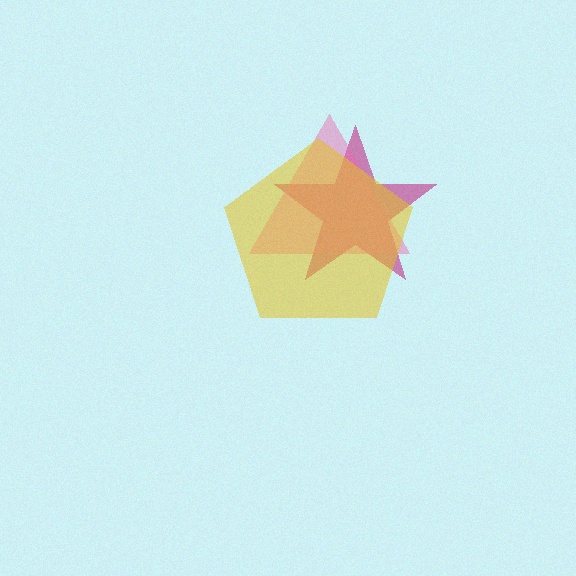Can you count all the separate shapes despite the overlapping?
Yes, there are 3 separate shapes.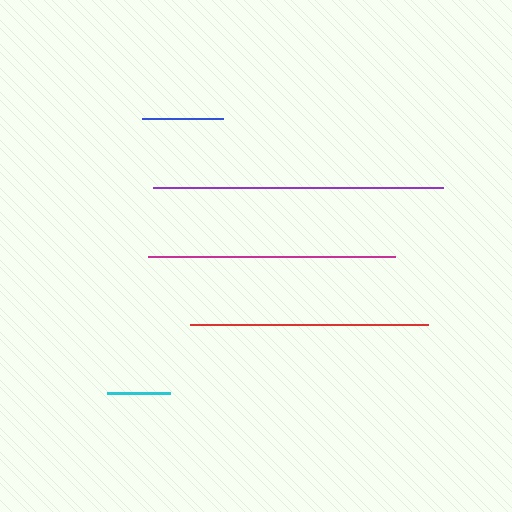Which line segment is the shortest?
The cyan line is the shortest at approximately 63 pixels.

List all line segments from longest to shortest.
From longest to shortest: purple, magenta, red, blue, cyan.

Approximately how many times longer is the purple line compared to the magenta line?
The purple line is approximately 1.2 times the length of the magenta line.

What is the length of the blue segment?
The blue segment is approximately 81 pixels long.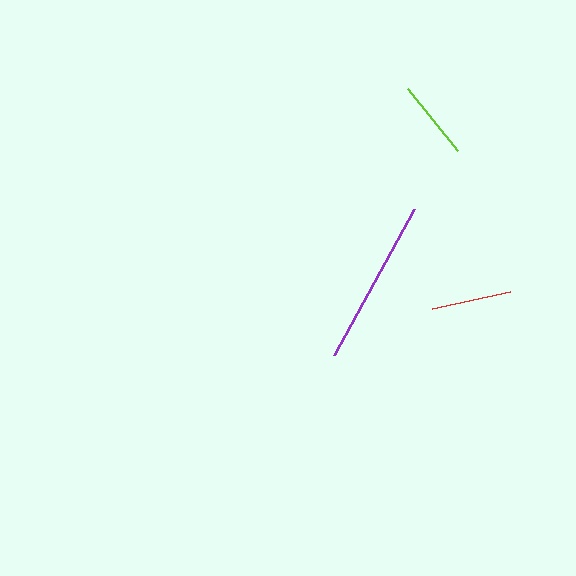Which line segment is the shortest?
The lime line is the shortest at approximately 80 pixels.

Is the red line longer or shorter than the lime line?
The red line is longer than the lime line.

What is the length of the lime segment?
The lime segment is approximately 80 pixels long.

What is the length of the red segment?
The red segment is approximately 80 pixels long.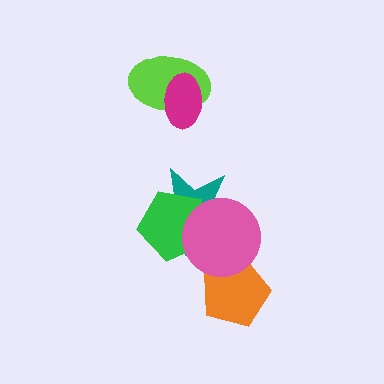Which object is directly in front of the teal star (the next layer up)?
The green pentagon is directly in front of the teal star.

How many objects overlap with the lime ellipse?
1 object overlaps with the lime ellipse.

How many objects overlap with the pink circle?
3 objects overlap with the pink circle.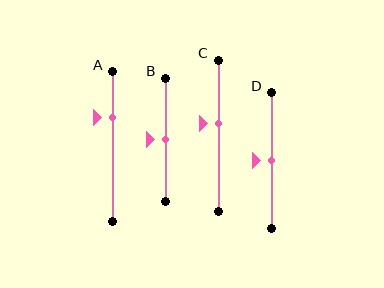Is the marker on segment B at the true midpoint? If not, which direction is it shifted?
Yes, the marker on segment B is at the true midpoint.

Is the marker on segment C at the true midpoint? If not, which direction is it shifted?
No, the marker on segment C is shifted upward by about 8% of the segment length.